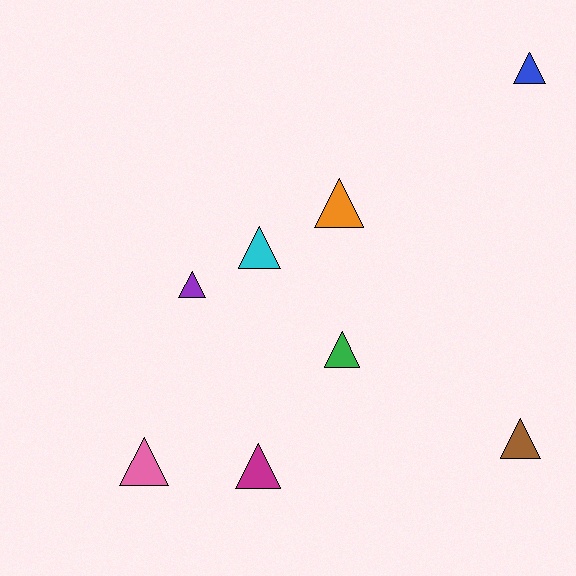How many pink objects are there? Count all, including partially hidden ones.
There is 1 pink object.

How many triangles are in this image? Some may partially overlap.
There are 8 triangles.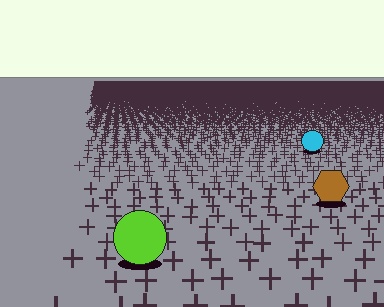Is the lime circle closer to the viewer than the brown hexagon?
Yes. The lime circle is closer — you can tell from the texture gradient: the ground texture is coarser near it.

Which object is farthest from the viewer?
The cyan circle is farthest from the viewer. It appears smaller and the ground texture around it is denser.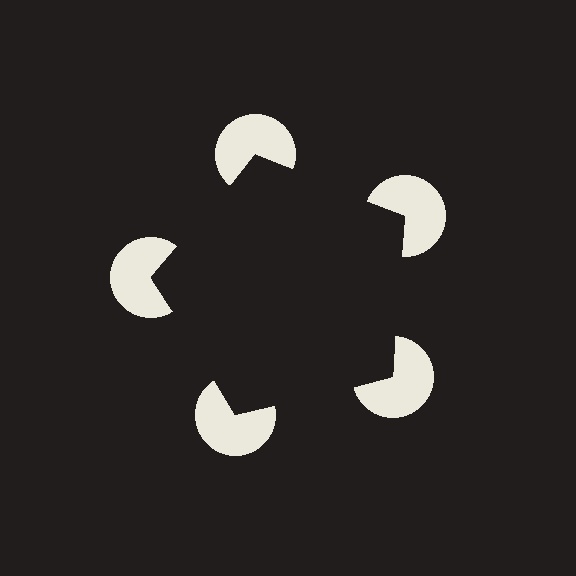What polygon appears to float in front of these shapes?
An illusory pentagon — its edges are inferred from the aligned wedge cuts in the pac-man discs, not physically drawn.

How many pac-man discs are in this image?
There are 5 — one at each vertex of the illusory pentagon.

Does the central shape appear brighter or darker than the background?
It typically appears slightly darker than the background, even though no actual brightness change is drawn.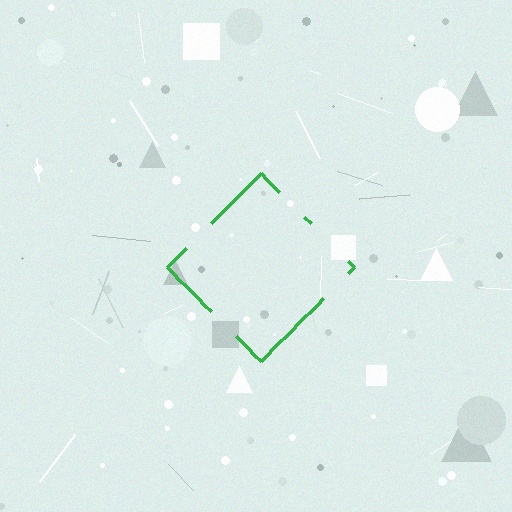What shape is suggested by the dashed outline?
The dashed outline suggests a diamond.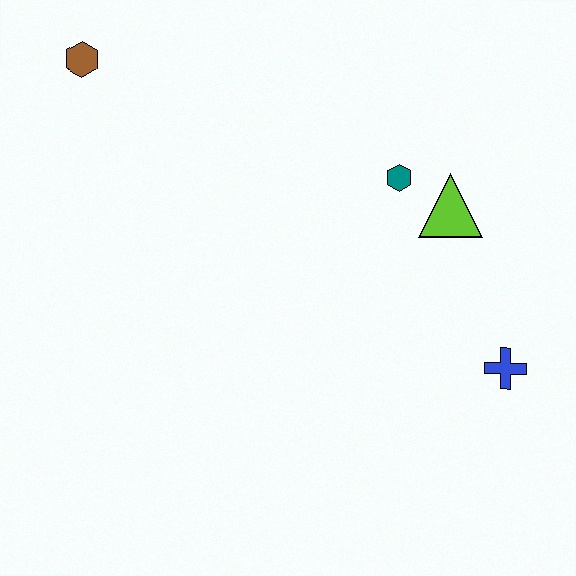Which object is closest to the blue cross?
The lime triangle is closest to the blue cross.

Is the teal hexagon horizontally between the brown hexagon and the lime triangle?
Yes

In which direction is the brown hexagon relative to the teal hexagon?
The brown hexagon is to the left of the teal hexagon.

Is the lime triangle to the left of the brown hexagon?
No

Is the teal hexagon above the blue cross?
Yes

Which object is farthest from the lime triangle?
The brown hexagon is farthest from the lime triangle.